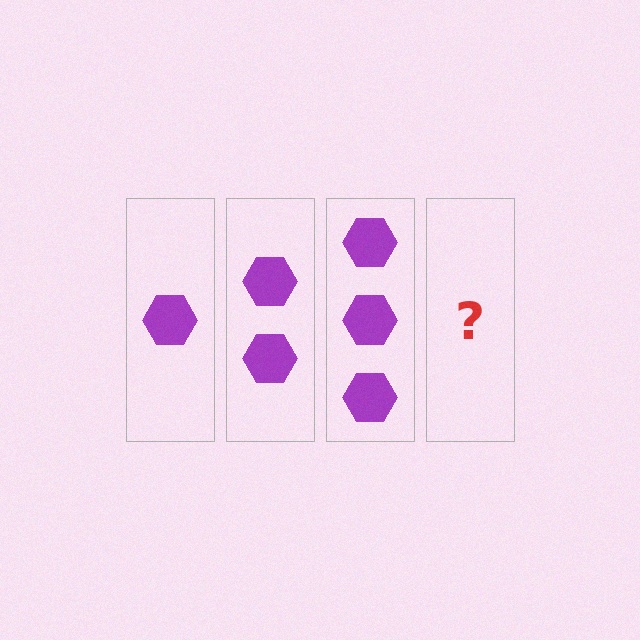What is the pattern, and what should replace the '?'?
The pattern is that each step adds one more hexagon. The '?' should be 4 hexagons.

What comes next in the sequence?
The next element should be 4 hexagons.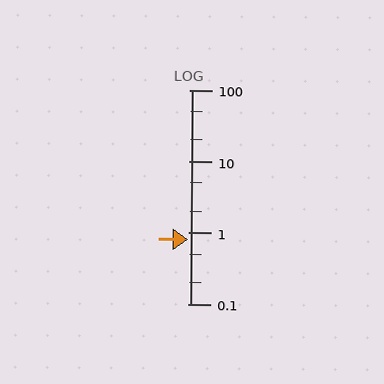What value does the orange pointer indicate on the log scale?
The pointer indicates approximately 0.79.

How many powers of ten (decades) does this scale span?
The scale spans 3 decades, from 0.1 to 100.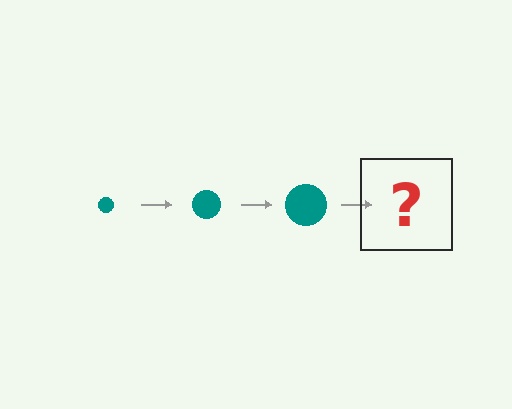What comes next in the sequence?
The next element should be a teal circle, larger than the previous one.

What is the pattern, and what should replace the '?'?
The pattern is that the circle gets progressively larger each step. The '?' should be a teal circle, larger than the previous one.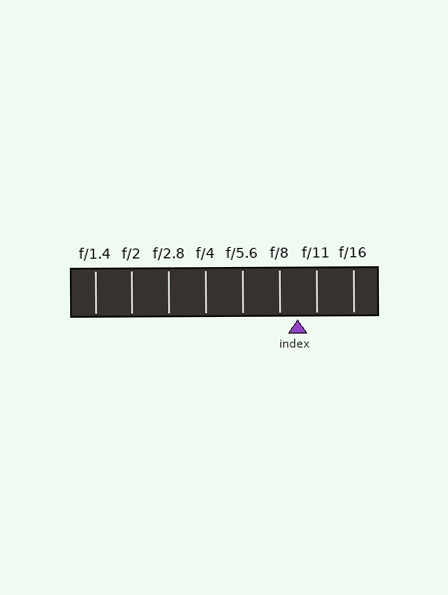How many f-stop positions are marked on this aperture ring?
There are 8 f-stop positions marked.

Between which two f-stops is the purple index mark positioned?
The index mark is between f/8 and f/11.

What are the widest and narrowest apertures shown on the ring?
The widest aperture shown is f/1.4 and the narrowest is f/16.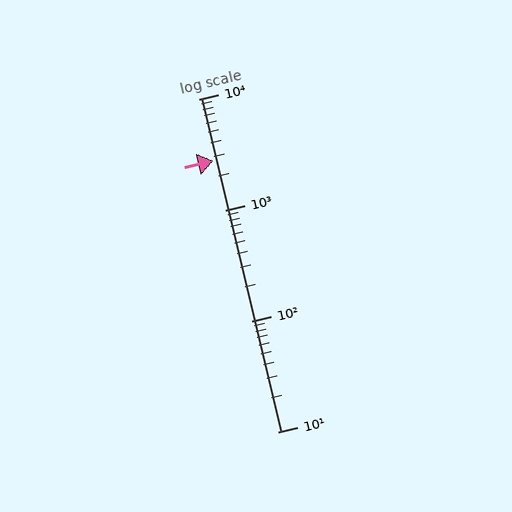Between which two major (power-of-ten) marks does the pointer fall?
The pointer is between 1000 and 10000.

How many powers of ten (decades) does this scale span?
The scale spans 3 decades, from 10 to 10000.